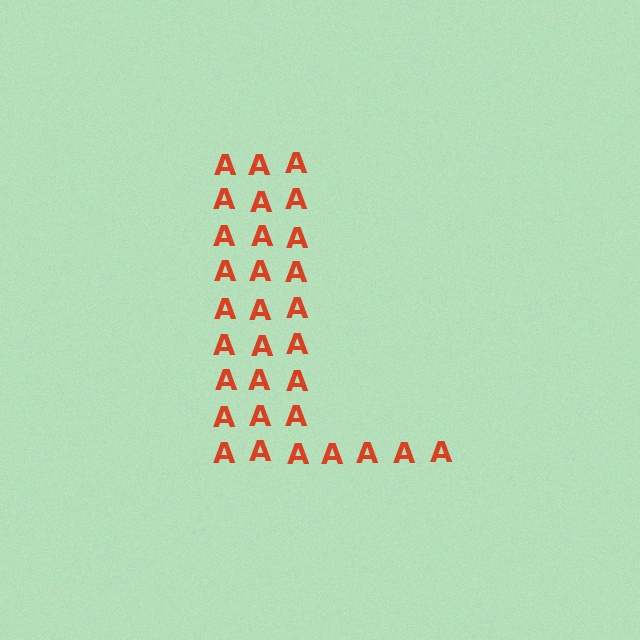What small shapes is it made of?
It is made of small letter A's.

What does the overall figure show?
The overall figure shows the letter L.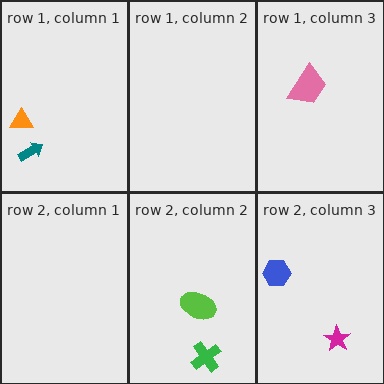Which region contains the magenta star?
The row 2, column 3 region.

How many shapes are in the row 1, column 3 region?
1.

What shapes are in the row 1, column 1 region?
The orange triangle, the teal arrow.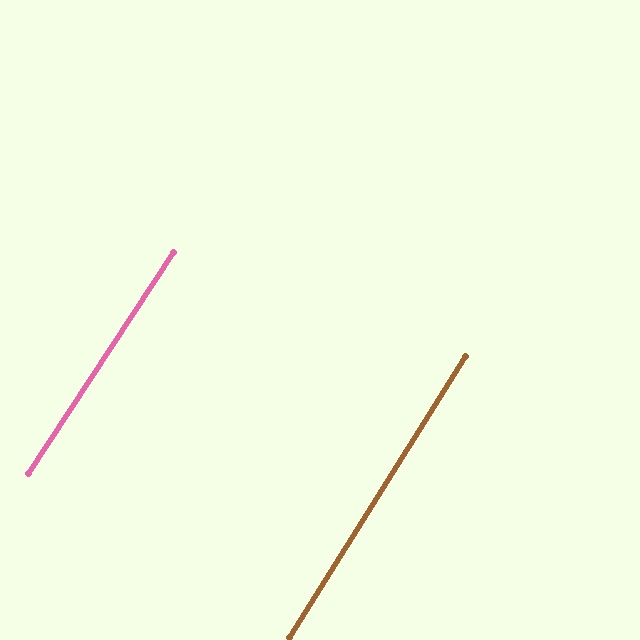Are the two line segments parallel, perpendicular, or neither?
Parallel — their directions differ by only 1.0°.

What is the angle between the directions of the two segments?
Approximately 1 degree.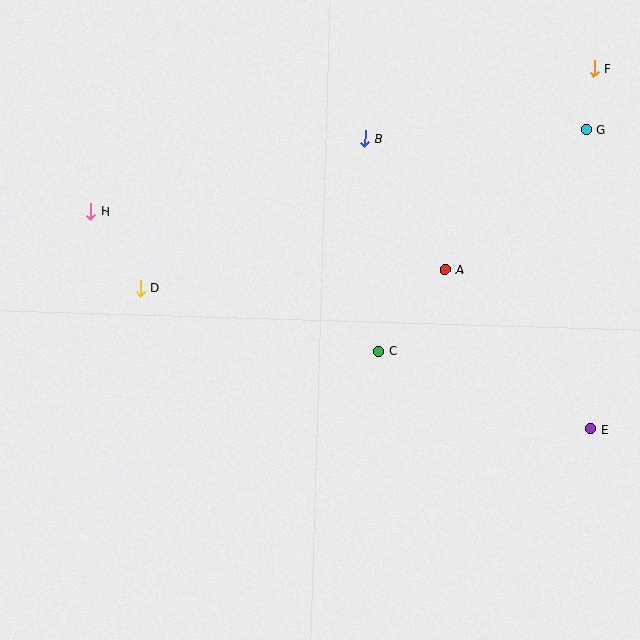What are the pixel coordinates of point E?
Point E is at (591, 429).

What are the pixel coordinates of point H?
Point H is at (91, 211).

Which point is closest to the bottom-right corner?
Point E is closest to the bottom-right corner.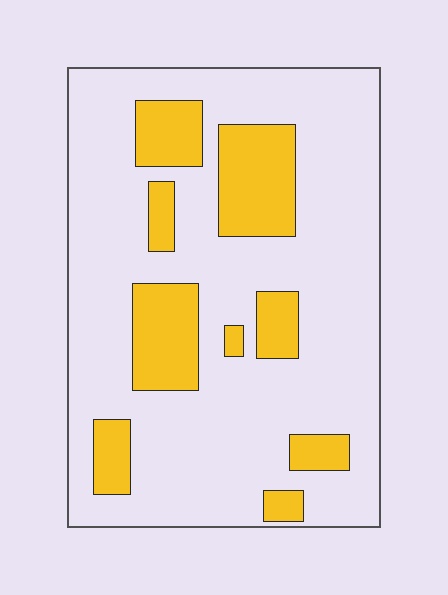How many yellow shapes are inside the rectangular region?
9.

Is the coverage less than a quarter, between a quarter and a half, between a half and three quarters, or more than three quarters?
Less than a quarter.